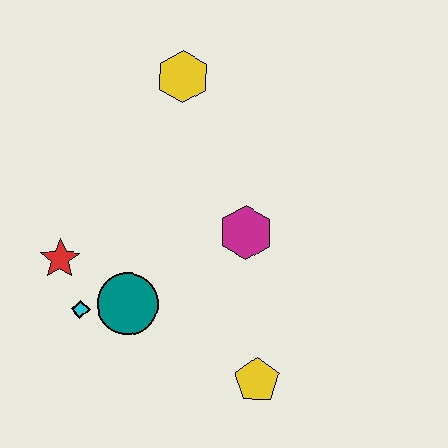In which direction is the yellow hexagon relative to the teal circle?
The yellow hexagon is above the teal circle.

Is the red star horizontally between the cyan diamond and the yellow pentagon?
No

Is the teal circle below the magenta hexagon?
Yes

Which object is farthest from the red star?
The yellow pentagon is farthest from the red star.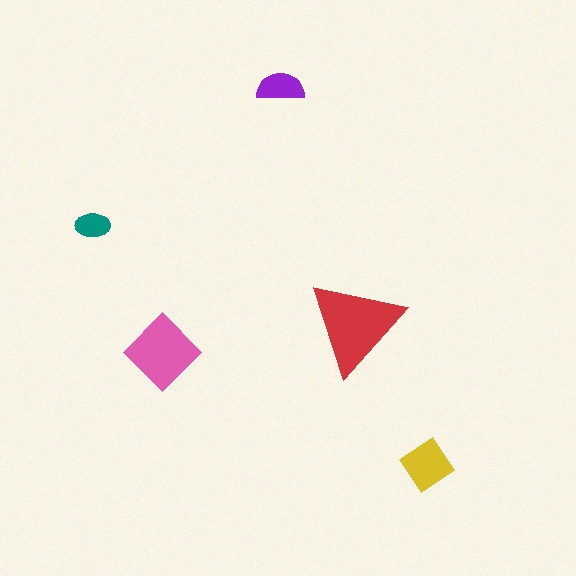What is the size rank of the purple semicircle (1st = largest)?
4th.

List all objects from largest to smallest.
The red triangle, the pink diamond, the yellow diamond, the purple semicircle, the teal ellipse.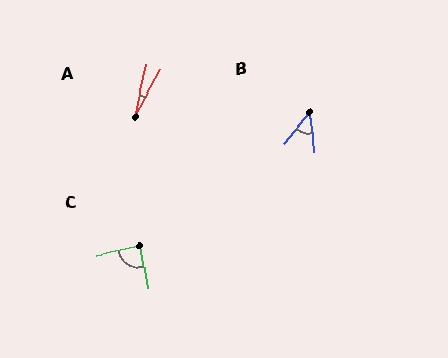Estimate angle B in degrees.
Approximately 45 degrees.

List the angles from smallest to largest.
A (16°), B (45°), C (88°).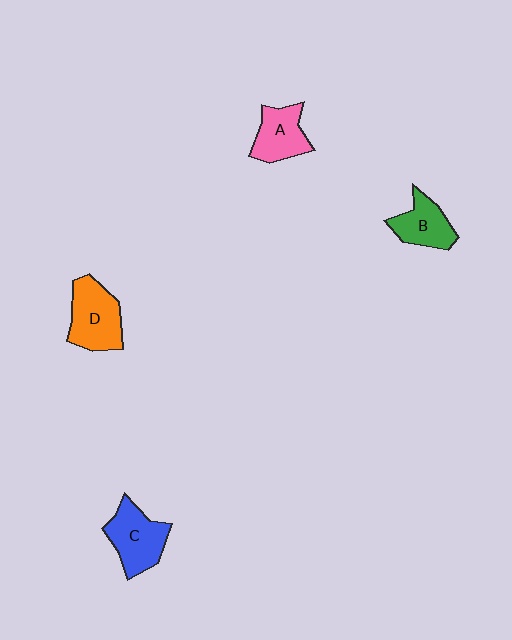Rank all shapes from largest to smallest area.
From largest to smallest: D (orange), C (blue), A (pink), B (green).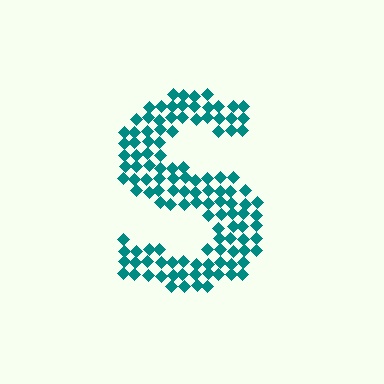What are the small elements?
The small elements are diamonds.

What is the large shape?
The large shape is the letter S.